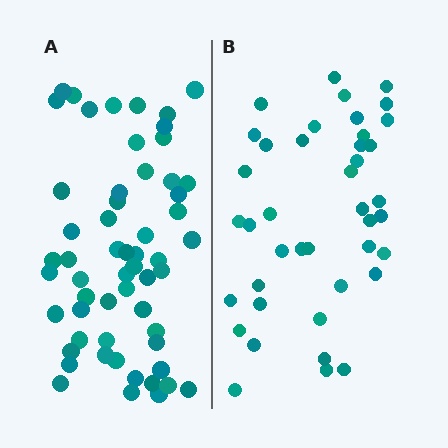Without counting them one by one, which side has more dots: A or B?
Region A (the left region) has more dots.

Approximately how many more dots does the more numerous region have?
Region A has approximately 15 more dots than region B.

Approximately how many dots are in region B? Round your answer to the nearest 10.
About 40 dots. (The exact count is 41, which rounds to 40.)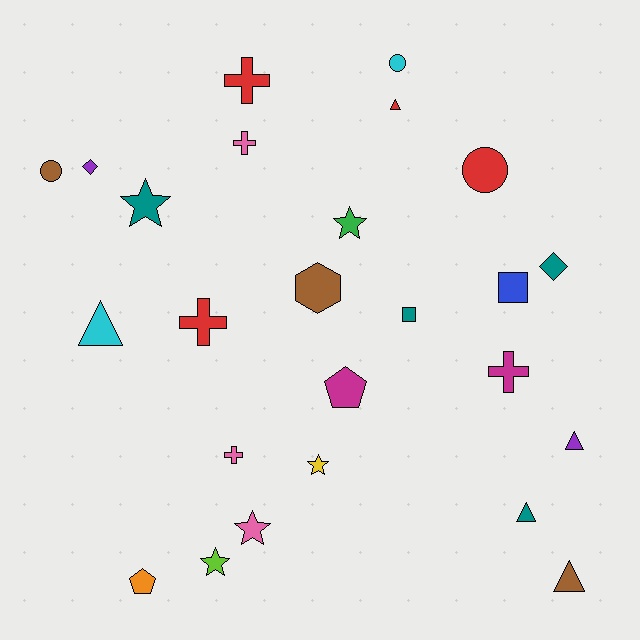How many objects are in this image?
There are 25 objects.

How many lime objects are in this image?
There is 1 lime object.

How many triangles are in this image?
There are 5 triangles.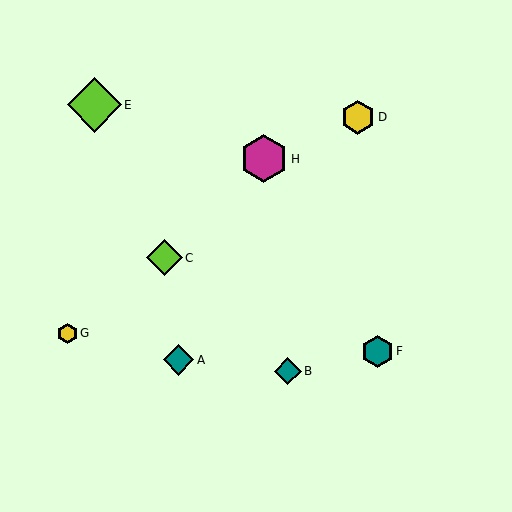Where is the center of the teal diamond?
The center of the teal diamond is at (288, 371).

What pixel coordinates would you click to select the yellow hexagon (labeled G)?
Click at (67, 333) to select the yellow hexagon G.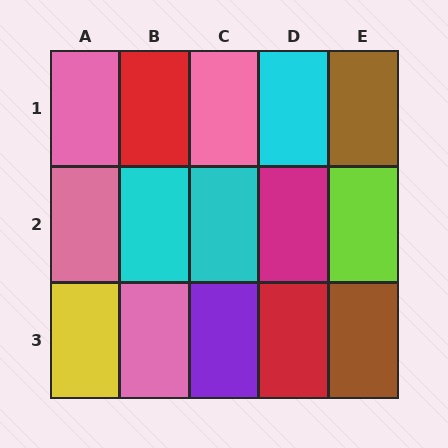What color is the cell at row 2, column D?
Magenta.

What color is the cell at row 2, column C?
Cyan.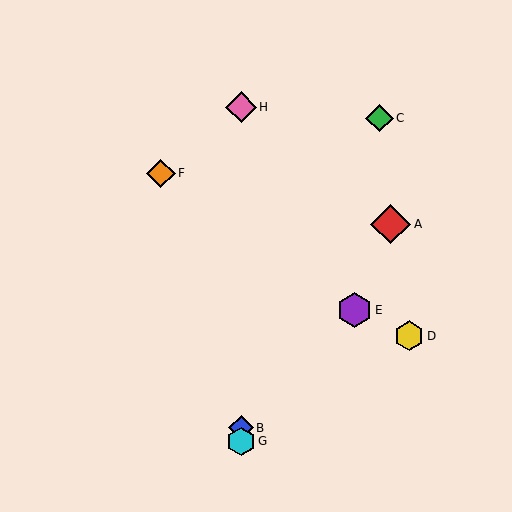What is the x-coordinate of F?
Object F is at x≈161.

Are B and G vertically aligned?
Yes, both are at x≈241.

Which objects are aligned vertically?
Objects B, G, H are aligned vertically.